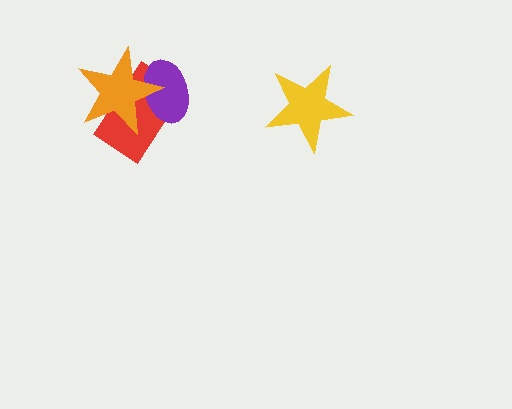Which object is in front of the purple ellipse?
The orange star is in front of the purple ellipse.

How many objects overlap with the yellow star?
0 objects overlap with the yellow star.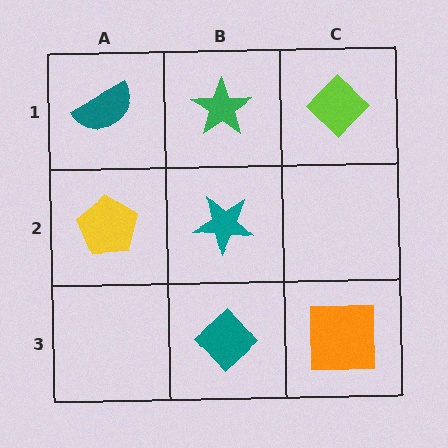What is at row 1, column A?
A teal semicircle.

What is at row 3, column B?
A teal diamond.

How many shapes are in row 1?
3 shapes.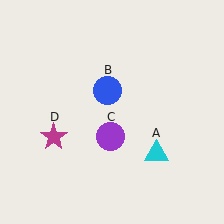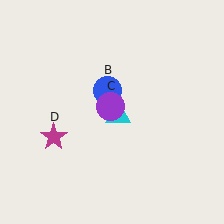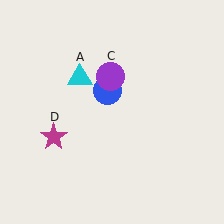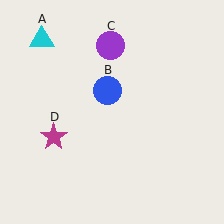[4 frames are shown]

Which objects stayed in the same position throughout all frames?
Blue circle (object B) and magenta star (object D) remained stationary.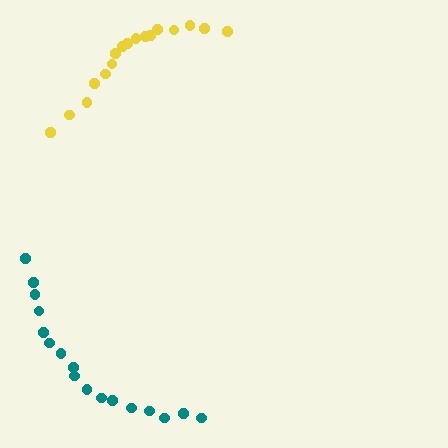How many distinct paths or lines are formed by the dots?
There are 2 distinct paths.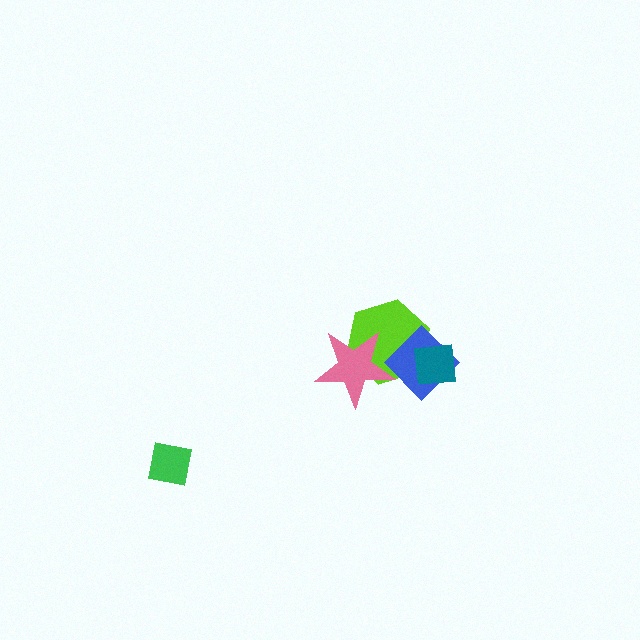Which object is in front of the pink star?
The blue diamond is in front of the pink star.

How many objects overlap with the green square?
0 objects overlap with the green square.